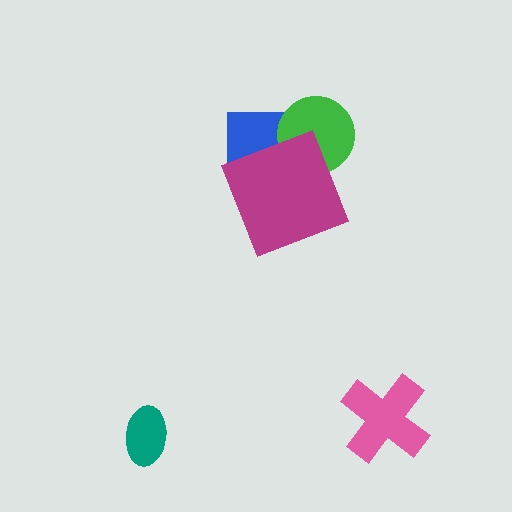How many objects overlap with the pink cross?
0 objects overlap with the pink cross.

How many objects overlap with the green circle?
2 objects overlap with the green circle.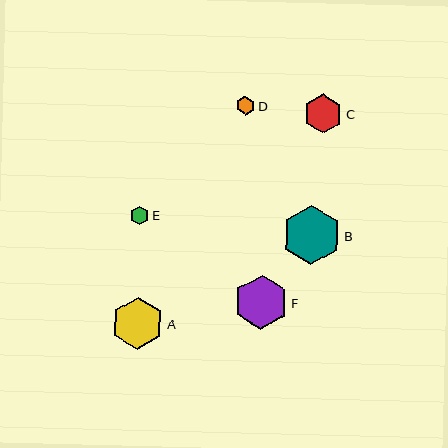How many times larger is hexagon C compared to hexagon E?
Hexagon C is approximately 2.1 times the size of hexagon E.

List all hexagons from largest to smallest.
From largest to smallest: B, F, A, C, E, D.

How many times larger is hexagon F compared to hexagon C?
Hexagon F is approximately 1.4 times the size of hexagon C.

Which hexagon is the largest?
Hexagon B is the largest with a size of approximately 59 pixels.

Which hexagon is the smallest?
Hexagon D is the smallest with a size of approximately 18 pixels.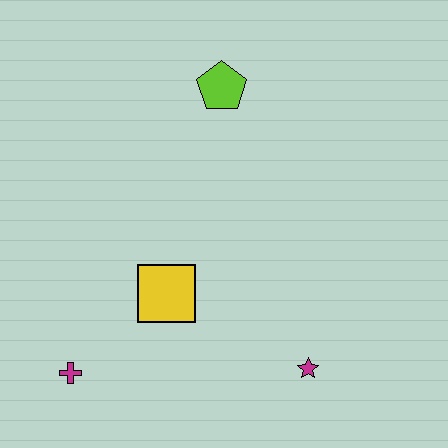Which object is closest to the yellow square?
The magenta cross is closest to the yellow square.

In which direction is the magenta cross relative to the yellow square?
The magenta cross is to the left of the yellow square.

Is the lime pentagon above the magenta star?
Yes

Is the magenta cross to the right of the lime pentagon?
No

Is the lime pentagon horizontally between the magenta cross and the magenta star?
Yes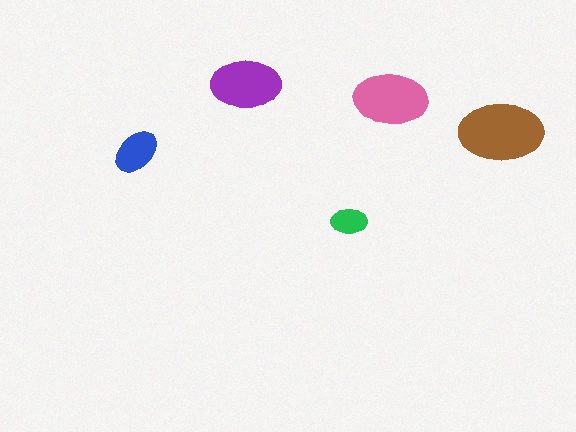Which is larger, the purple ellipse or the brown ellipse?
The brown one.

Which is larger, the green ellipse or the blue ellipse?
The blue one.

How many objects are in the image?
There are 5 objects in the image.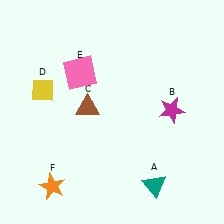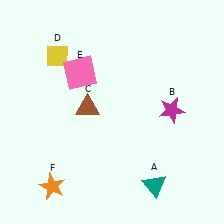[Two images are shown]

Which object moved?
The yellow diamond (D) moved up.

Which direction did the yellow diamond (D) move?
The yellow diamond (D) moved up.